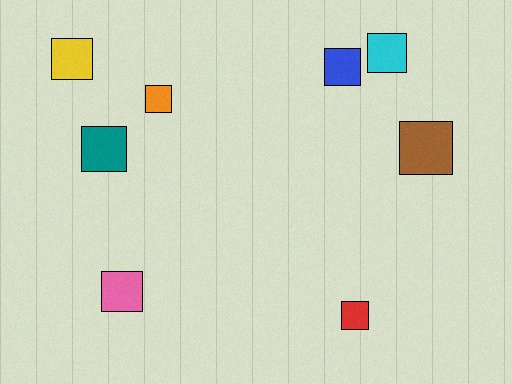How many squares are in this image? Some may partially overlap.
There are 8 squares.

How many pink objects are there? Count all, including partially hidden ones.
There is 1 pink object.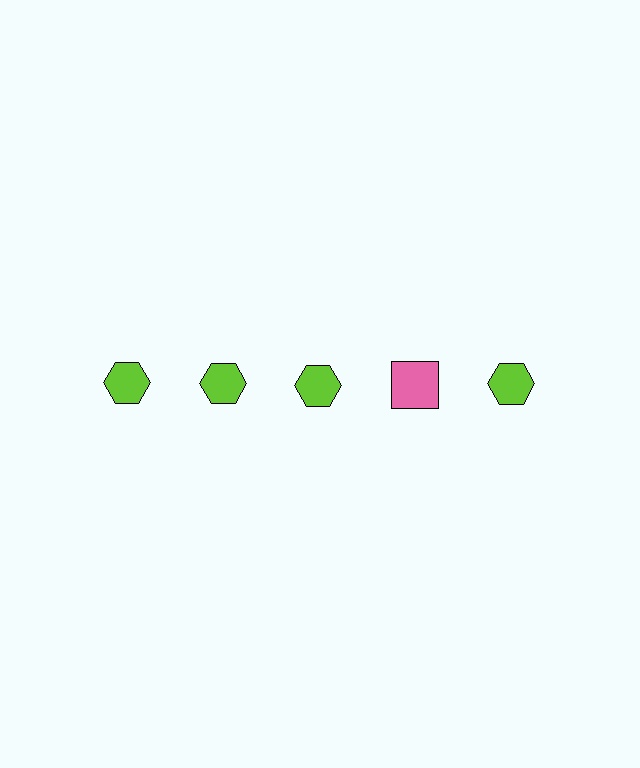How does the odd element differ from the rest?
It differs in both color (pink instead of lime) and shape (square instead of hexagon).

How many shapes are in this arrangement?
There are 5 shapes arranged in a grid pattern.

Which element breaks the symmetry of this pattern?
The pink square in the top row, second from right column breaks the symmetry. All other shapes are lime hexagons.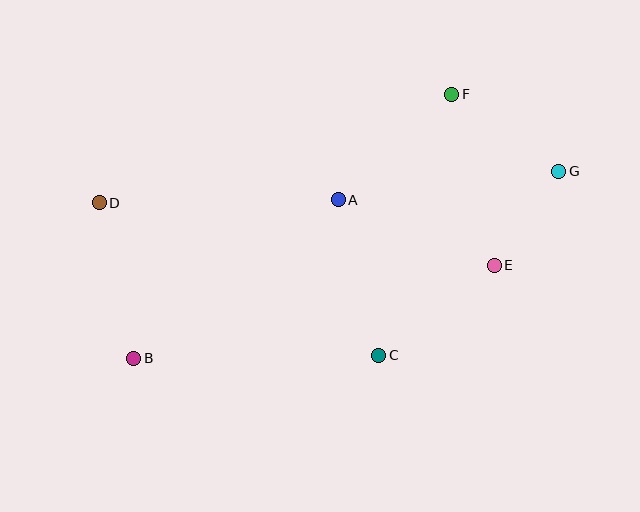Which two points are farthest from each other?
Points B and G are farthest from each other.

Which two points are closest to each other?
Points E and G are closest to each other.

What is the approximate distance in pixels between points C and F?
The distance between C and F is approximately 271 pixels.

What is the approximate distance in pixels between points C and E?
The distance between C and E is approximately 147 pixels.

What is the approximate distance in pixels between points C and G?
The distance between C and G is approximately 258 pixels.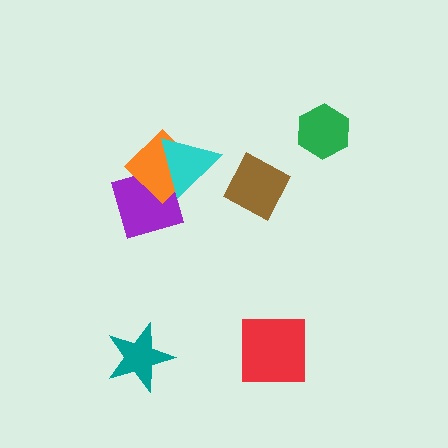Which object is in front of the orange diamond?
The cyan triangle is in front of the orange diamond.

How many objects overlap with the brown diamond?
0 objects overlap with the brown diamond.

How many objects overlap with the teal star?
0 objects overlap with the teal star.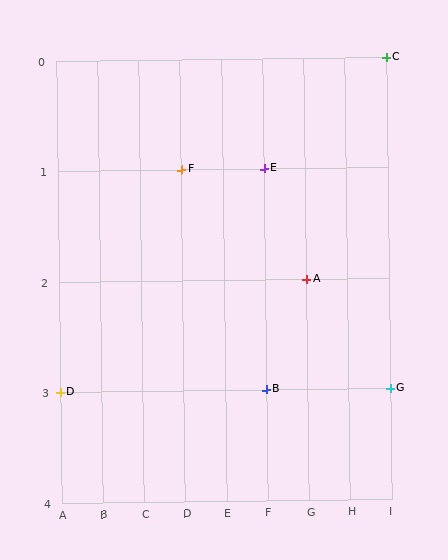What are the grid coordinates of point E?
Point E is at grid coordinates (F, 1).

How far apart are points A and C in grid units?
Points A and C are 2 columns and 2 rows apart (about 2.8 grid units diagonally).